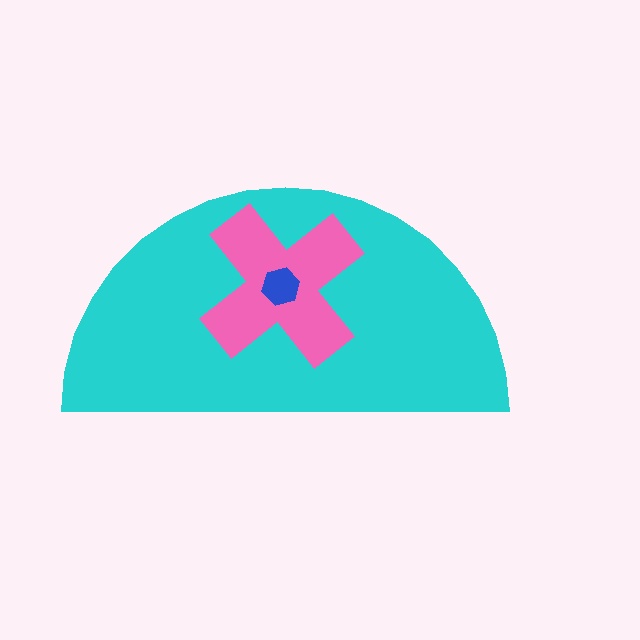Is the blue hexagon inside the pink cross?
Yes.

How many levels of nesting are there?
3.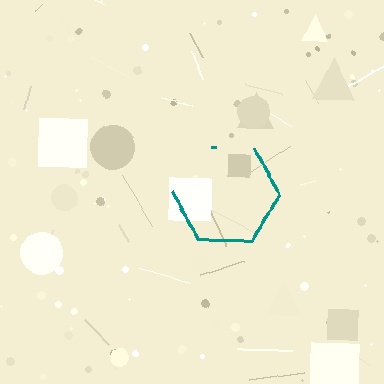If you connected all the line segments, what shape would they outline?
They would outline a hexagon.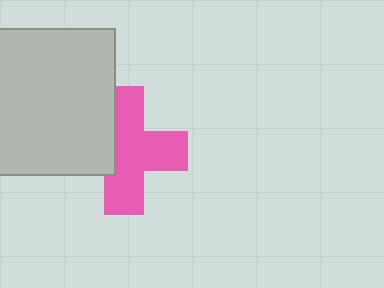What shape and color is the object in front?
The object in front is a light gray square.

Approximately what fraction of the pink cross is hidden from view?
Roughly 33% of the pink cross is hidden behind the light gray square.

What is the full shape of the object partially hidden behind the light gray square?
The partially hidden object is a pink cross.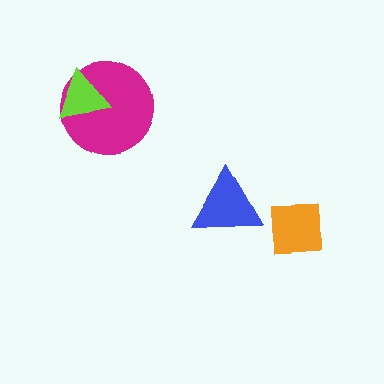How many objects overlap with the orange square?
0 objects overlap with the orange square.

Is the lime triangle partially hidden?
No, no other shape covers it.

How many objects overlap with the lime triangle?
1 object overlaps with the lime triangle.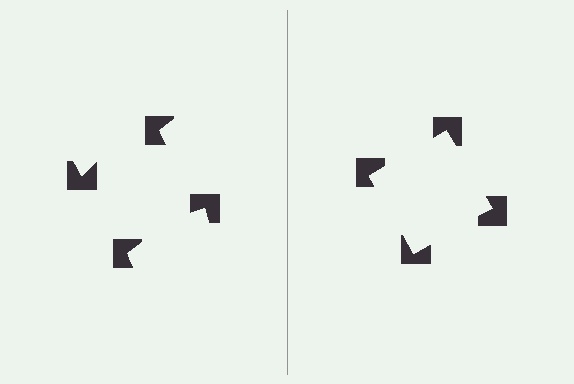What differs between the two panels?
The notched squares are positioned identically on both sides; only the wedge orientations differ. On the right they align to a square; on the left they are misaligned.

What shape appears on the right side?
An illusory square.